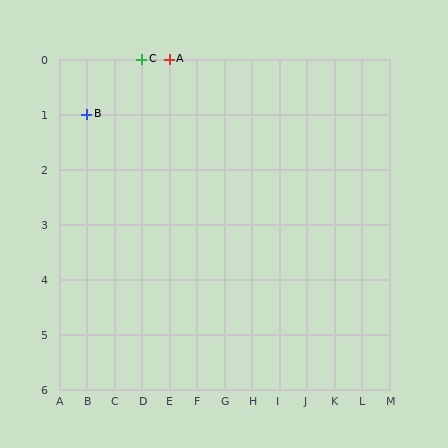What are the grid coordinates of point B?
Point B is at grid coordinates (B, 1).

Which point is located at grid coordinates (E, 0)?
Point A is at (E, 0).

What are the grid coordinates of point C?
Point C is at grid coordinates (D, 0).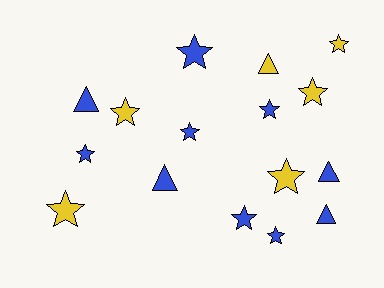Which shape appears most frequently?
Star, with 11 objects.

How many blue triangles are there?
There are 4 blue triangles.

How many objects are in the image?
There are 16 objects.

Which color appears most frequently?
Blue, with 10 objects.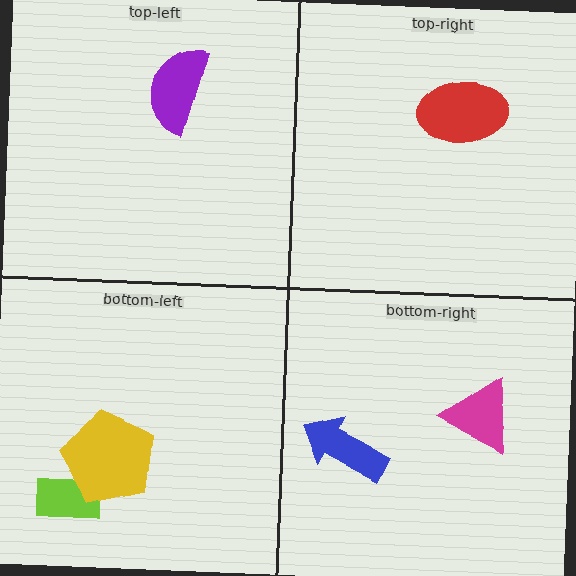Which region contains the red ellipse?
The top-right region.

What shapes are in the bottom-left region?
The lime rectangle, the yellow pentagon.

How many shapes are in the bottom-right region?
2.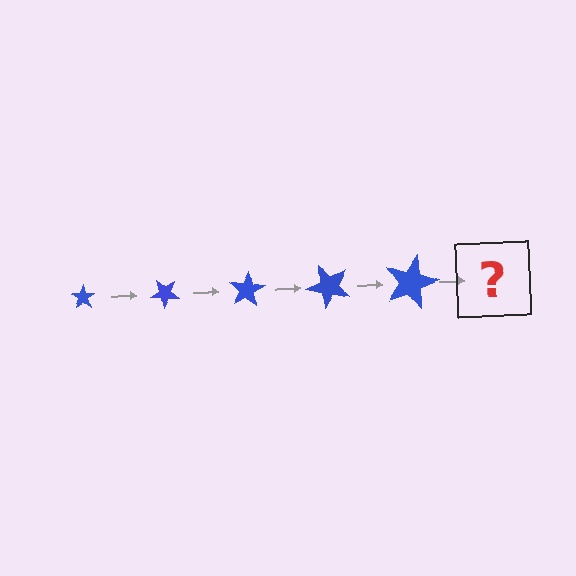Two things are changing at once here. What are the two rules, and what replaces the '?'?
The two rules are that the star grows larger each step and it rotates 40 degrees each step. The '?' should be a star, larger than the previous one and rotated 200 degrees from the start.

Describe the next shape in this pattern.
It should be a star, larger than the previous one and rotated 200 degrees from the start.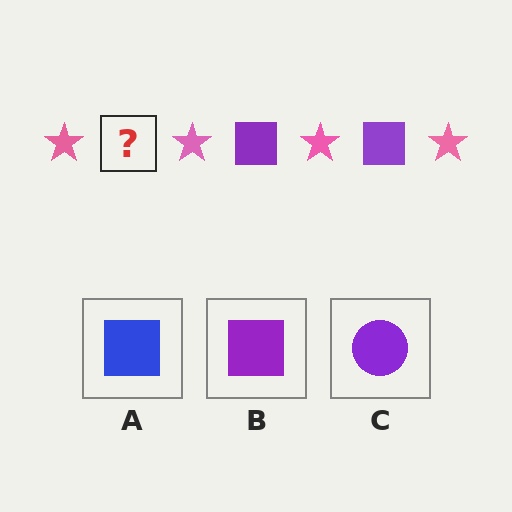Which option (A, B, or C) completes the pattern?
B.